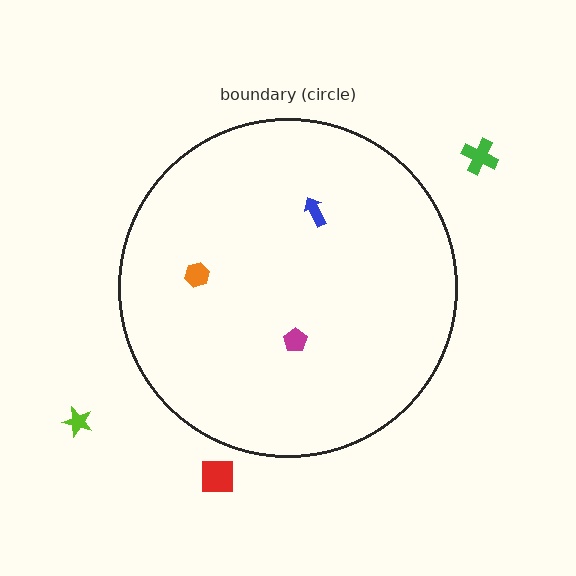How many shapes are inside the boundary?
3 inside, 3 outside.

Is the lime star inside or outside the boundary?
Outside.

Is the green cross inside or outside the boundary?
Outside.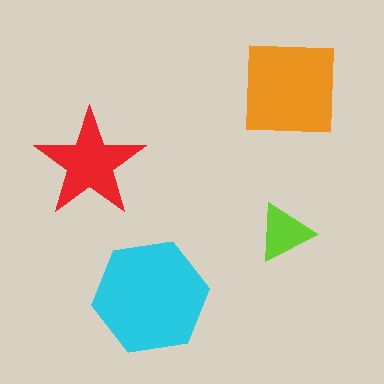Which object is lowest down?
The cyan hexagon is bottommost.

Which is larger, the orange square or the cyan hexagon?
The cyan hexagon.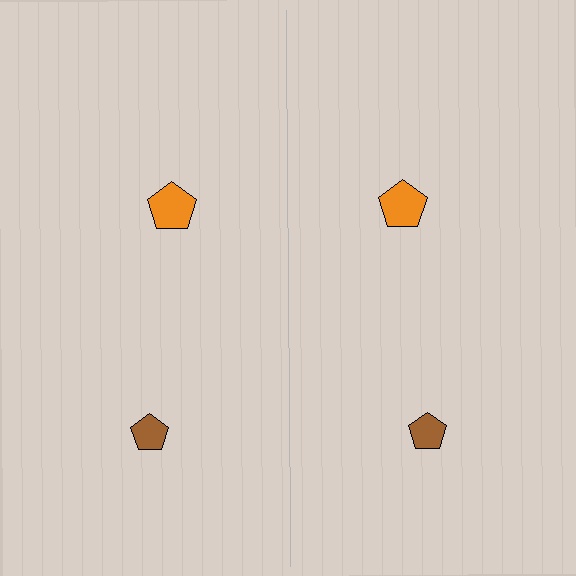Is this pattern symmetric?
Yes, this pattern has bilateral (reflection) symmetry.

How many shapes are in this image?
There are 4 shapes in this image.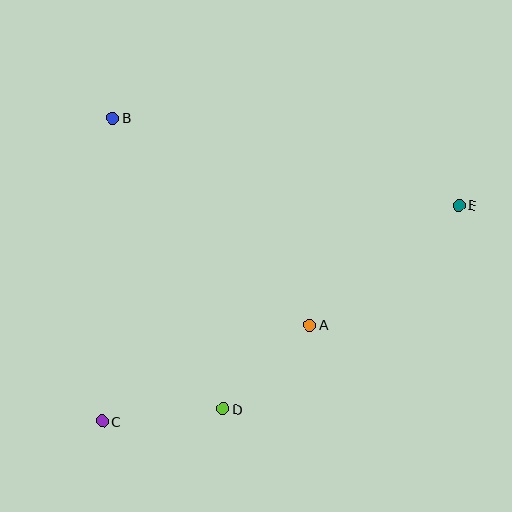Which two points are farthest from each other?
Points C and E are farthest from each other.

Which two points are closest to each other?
Points A and D are closest to each other.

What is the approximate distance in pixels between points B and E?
The distance between B and E is approximately 357 pixels.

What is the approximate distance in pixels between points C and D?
The distance between C and D is approximately 122 pixels.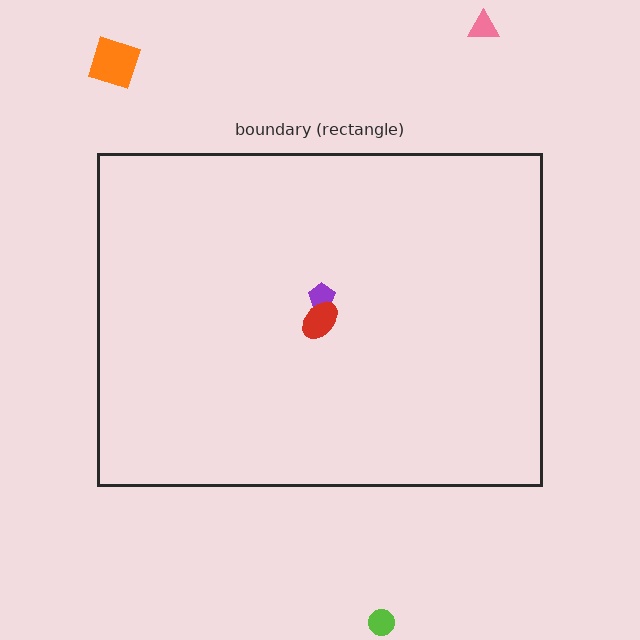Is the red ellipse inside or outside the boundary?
Inside.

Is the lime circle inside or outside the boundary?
Outside.